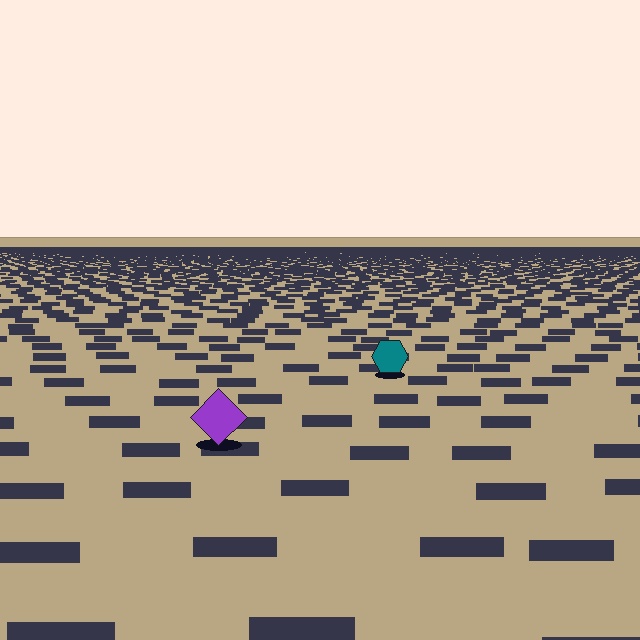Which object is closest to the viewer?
The purple diamond is closest. The texture marks near it are larger and more spread out.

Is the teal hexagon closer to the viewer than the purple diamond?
No. The purple diamond is closer — you can tell from the texture gradient: the ground texture is coarser near it.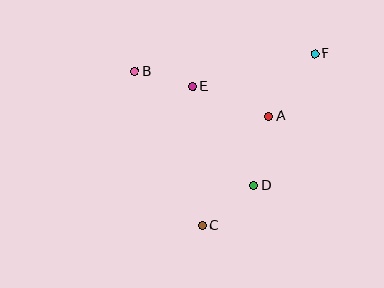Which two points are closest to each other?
Points B and E are closest to each other.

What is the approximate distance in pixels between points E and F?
The distance between E and F is approximately 127 pixels.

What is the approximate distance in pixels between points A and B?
The distance between A and B is approximately 142 pixels.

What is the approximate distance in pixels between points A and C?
The distance between A and C is approximately 128 pixels.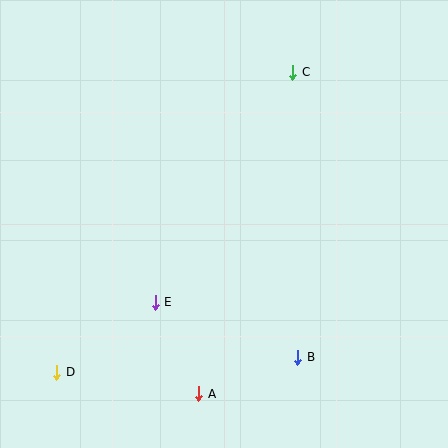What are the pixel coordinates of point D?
Point D is at (57, 372).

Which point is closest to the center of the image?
Point E at (155, 302) is closest to the center.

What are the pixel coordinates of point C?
Point C is at (293, 72).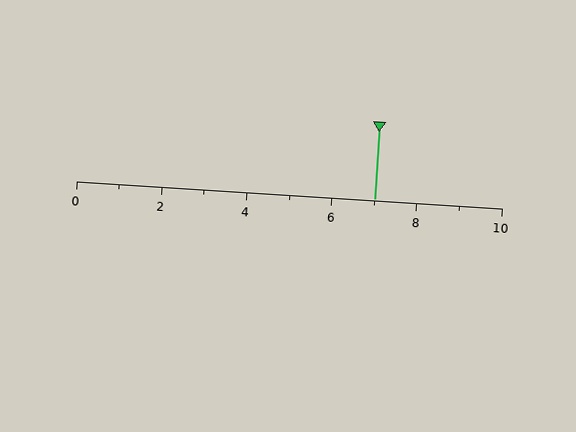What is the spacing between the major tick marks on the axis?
The major ticks are spaced 2 apart.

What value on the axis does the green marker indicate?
The marker indicates approximately 7.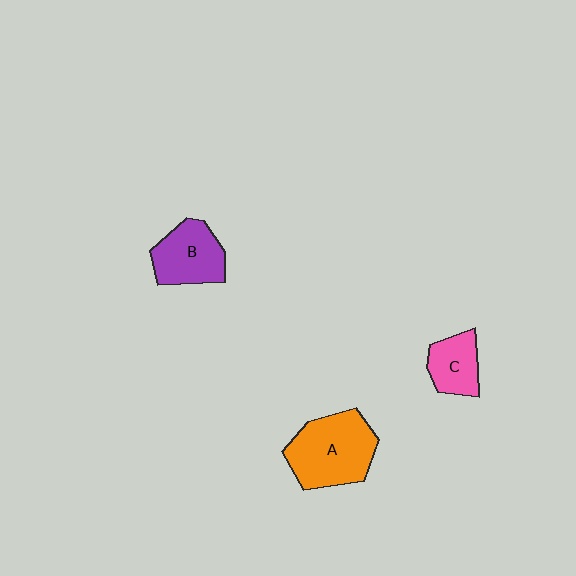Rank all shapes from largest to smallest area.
From largest to smallest: A (orange), B (purple), C (pink).